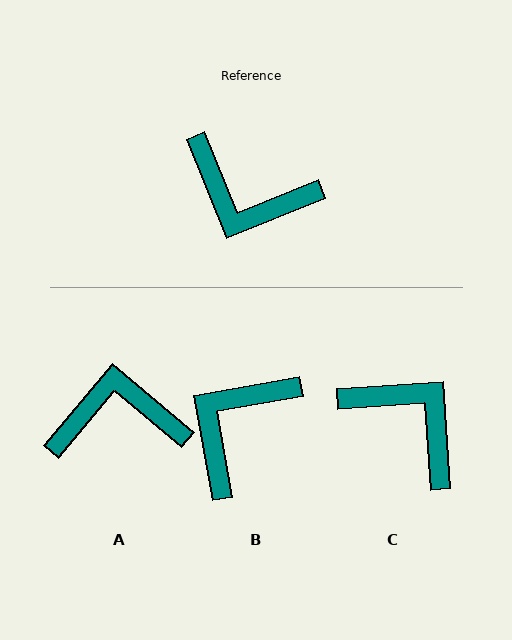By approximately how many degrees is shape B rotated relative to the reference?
Approximately 102 degrees clockwise.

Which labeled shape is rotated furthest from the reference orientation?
C, about 162 degrees away.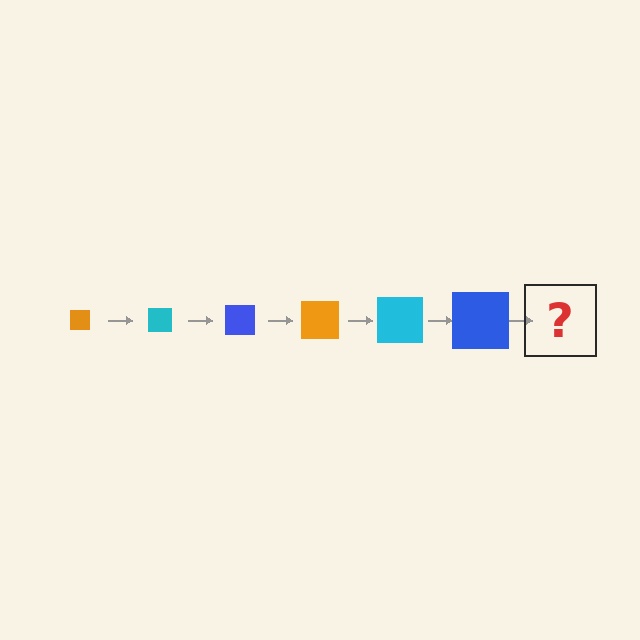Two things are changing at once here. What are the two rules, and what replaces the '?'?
The two rules are that the square grows larger each step and the color cycles through orange, cyan, and blue. The '?' should be an orange square, larger than the previous one.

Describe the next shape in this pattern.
It should be an orange square, larger than the previous one.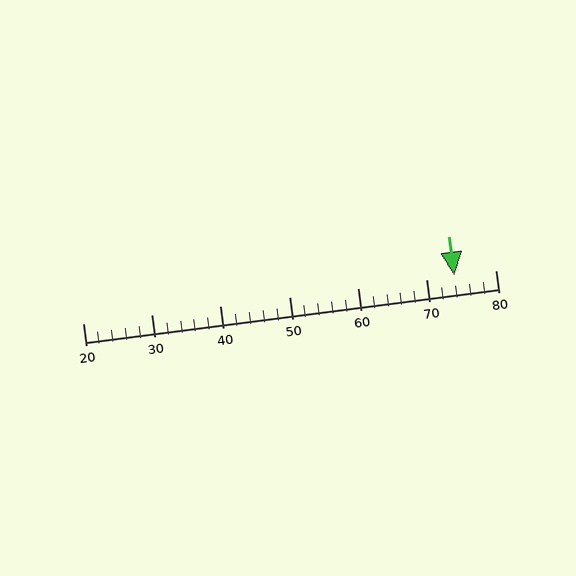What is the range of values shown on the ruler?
The ruler shows values from 20 to 80.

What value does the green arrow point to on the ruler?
The green arrow points to approximately 74.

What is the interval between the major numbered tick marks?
The major tick marks are spaced 10 units apart.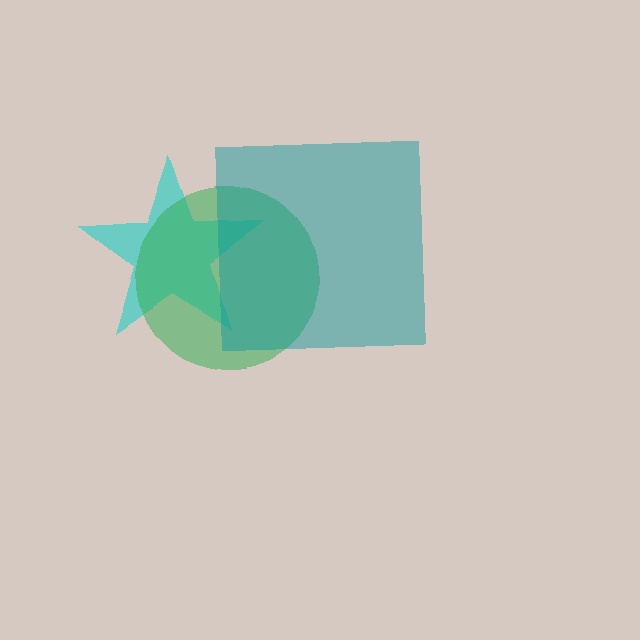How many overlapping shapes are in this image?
There are 3 overlapping shapes in the image.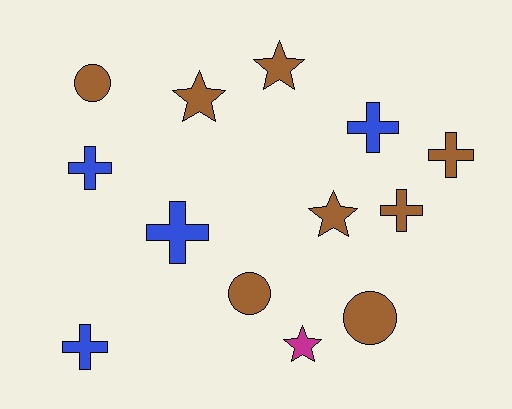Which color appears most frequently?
Brown, with 8 objects.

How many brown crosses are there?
There are 2 brown crosses.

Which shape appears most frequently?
Cross, with 6 objects.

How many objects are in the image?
There are 13 objects.